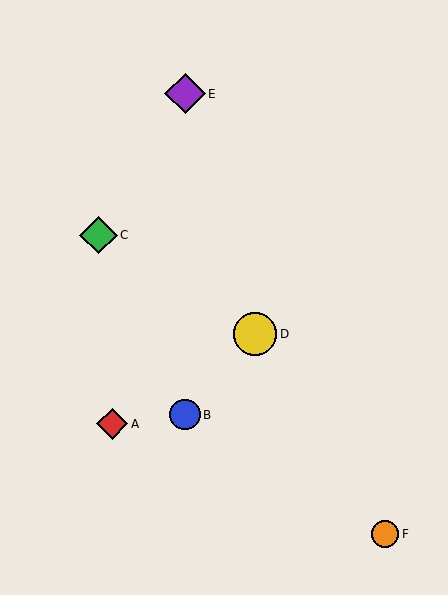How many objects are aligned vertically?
2 objects (B, E) are aligned vertically.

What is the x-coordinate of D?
Object D is at x≈255.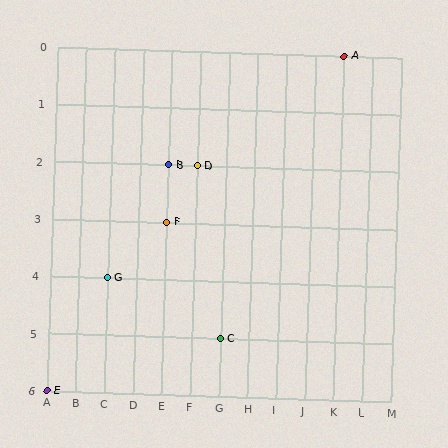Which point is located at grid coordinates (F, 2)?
Point D is at (F, 2).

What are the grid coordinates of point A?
Point A is at grid coordinates (K, 0).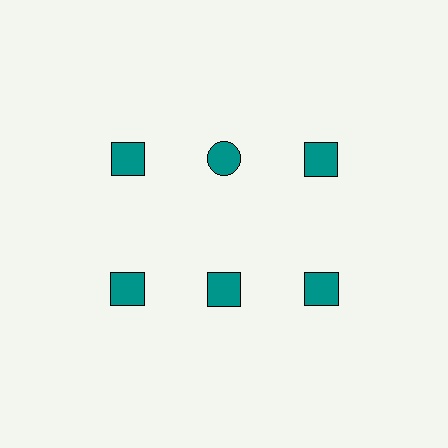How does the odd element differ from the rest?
It has a different shape: circle instead of square.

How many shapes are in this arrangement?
There are 6 shapes arranged in a grid pattern.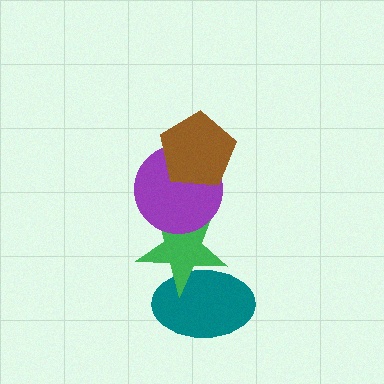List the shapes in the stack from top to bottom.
From top to bottom: the brown pentagon, the purple circle, the green star, the teal ellipse.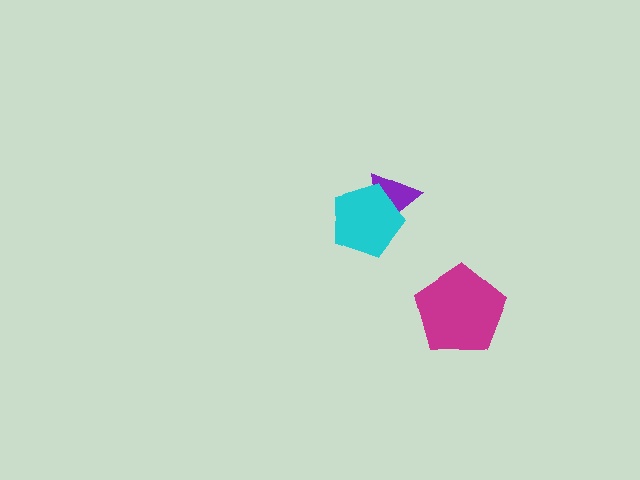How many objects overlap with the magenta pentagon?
0 objects overlap with the magenta pentagon.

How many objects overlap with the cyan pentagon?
1 object overlaps with the cyan pentagon.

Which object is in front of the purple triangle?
The cyan pentagon is in front of the purple triangle.